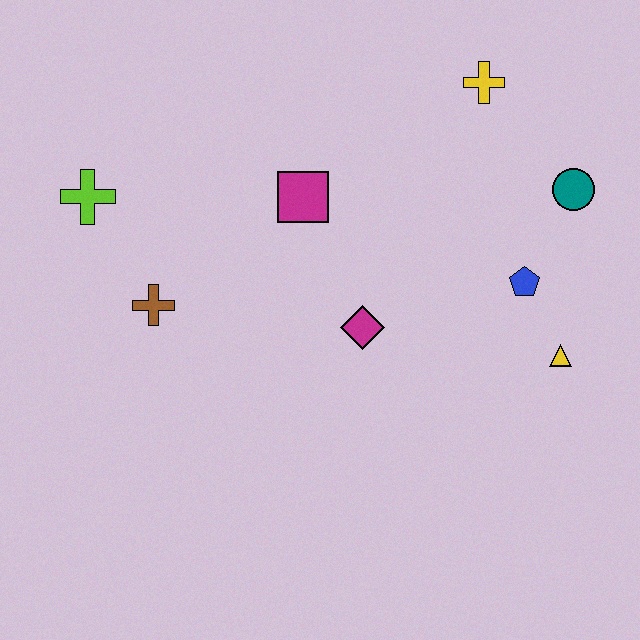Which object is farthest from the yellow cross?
The lime cross is farthest from the yellow cross.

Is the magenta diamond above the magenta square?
No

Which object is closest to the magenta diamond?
The magenta square is closest to the magenta diamond.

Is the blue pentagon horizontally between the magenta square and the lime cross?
No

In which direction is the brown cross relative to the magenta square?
The brown cross is to the left of the magenta square.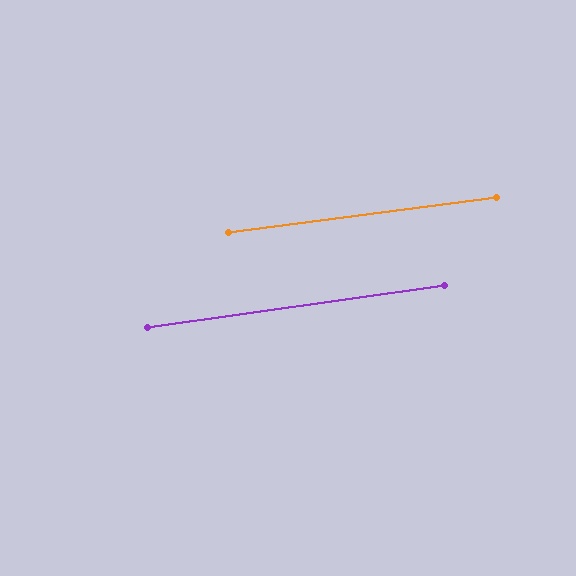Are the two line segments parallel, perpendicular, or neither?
Parallel — their directions differ by only 0.7°.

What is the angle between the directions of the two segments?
Approximately 1 degree.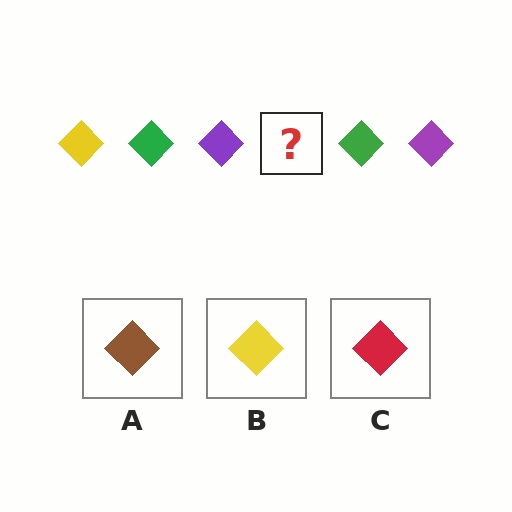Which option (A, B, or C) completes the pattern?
B.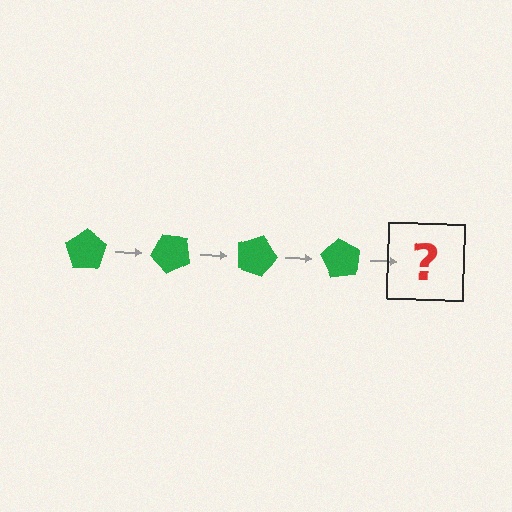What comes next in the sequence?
The next element should be a green pentagon rotated 180 degrees.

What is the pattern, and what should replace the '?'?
The pattern is that the pentagon rotates 45 degrees each step. The '?' should be a green pentagon rotated 180 degrees.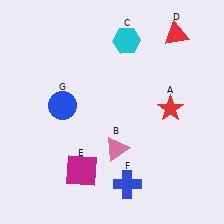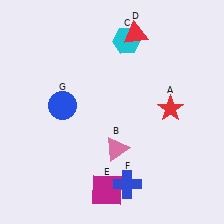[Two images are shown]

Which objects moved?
The objects that moved are: the red triangle (D), the magenta square (E).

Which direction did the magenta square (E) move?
The magenta square (E) moved right.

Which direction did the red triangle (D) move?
The red triangle (D) moved left.